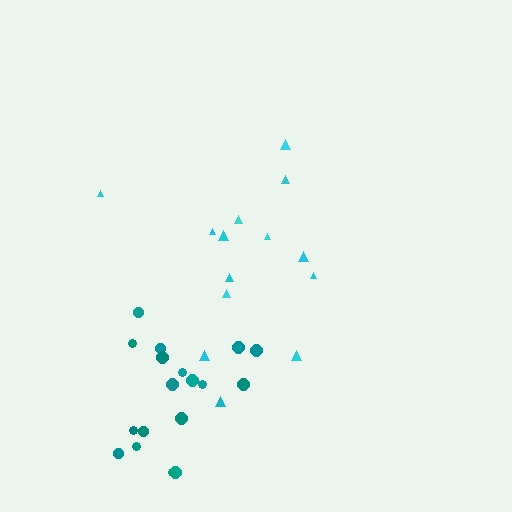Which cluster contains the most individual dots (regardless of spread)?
Teal (19).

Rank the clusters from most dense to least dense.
teal, cyan.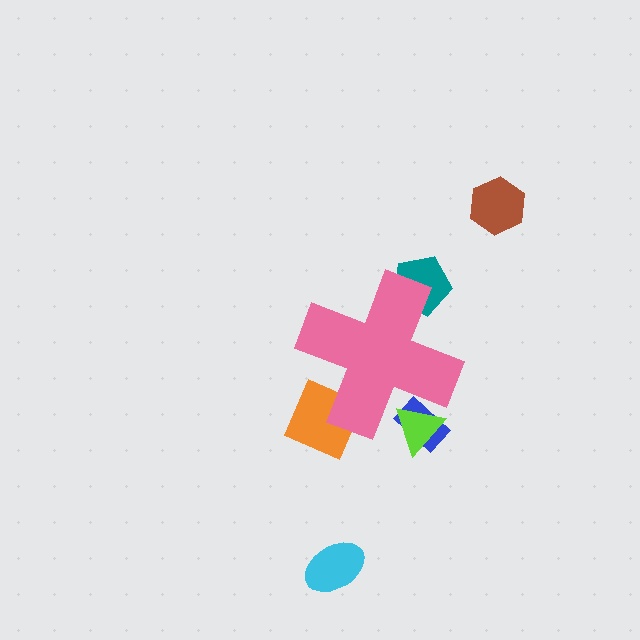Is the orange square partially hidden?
Yes, the orange square is partially hidden behind the pink cross.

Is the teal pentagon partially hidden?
Yes, the teal pentagon is partially hidden behind the pink cross.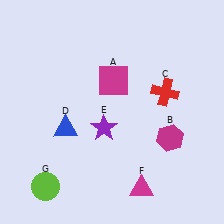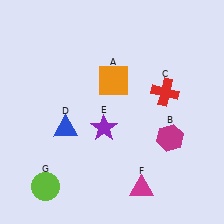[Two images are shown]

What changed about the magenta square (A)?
In Image 1, A is magenta. In Image 2, it changed to orange.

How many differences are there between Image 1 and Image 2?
There is 1 difference between the two images.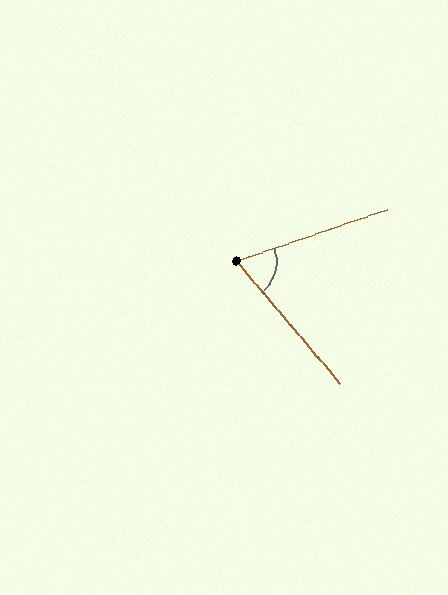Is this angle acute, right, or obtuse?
It is acute.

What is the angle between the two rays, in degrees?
Approximately 69 degrees.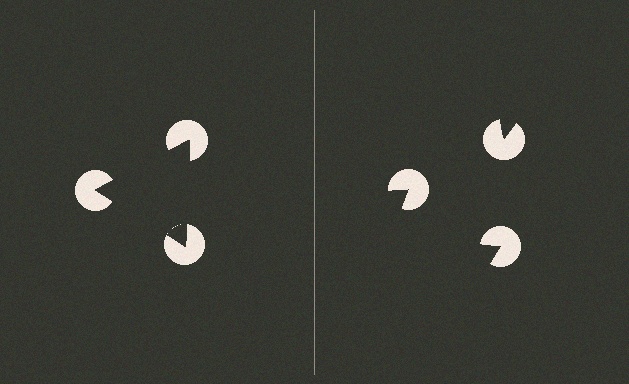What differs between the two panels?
The pac-man discs are positioned identically on both sides; only the wedge orientations differ. On the left they align to a triangle; on the right they are misaligned.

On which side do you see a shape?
An illusory triangle appears on the left side. On the right side the wedge cuts are rotated, so no coherent shape forms.